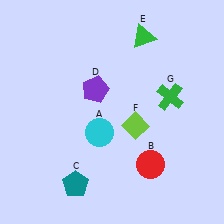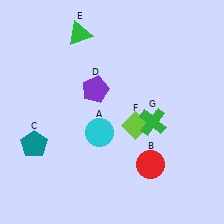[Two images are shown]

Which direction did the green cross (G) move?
The green cross (G) moved down.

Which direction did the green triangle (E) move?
The green triangle (E) moved left.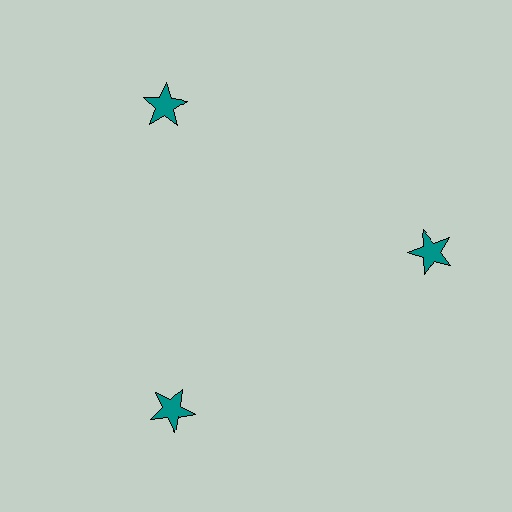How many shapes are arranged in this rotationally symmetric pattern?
There are 3 shapes, arranged in 3 groups of 1.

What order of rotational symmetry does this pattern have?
This pattern has 3-fold rotational symmetry.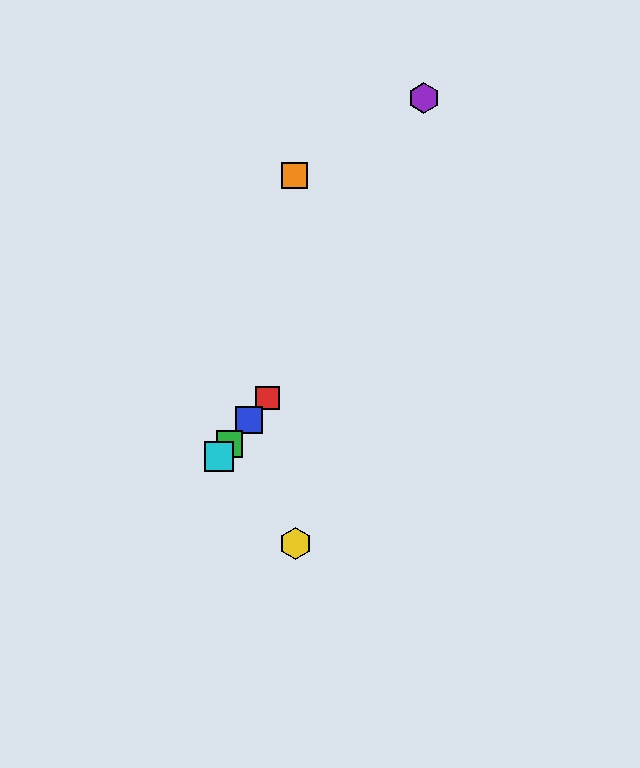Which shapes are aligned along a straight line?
The red square, the blue square, the green square, the cyan square are aligned along a straight line.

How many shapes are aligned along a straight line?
4 shapes (the red square, the blue square, the green square, the cyan square) are aligned along a straight line.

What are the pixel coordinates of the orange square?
The orange square is at (294, 176).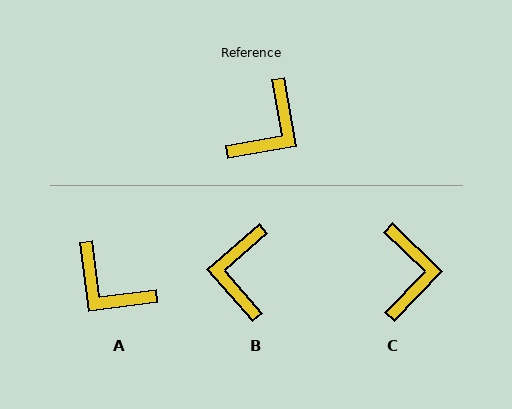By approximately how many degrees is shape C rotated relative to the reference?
Approximately 36 degrees counter-clockwise.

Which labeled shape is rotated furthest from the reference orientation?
B, about 149 degrees away.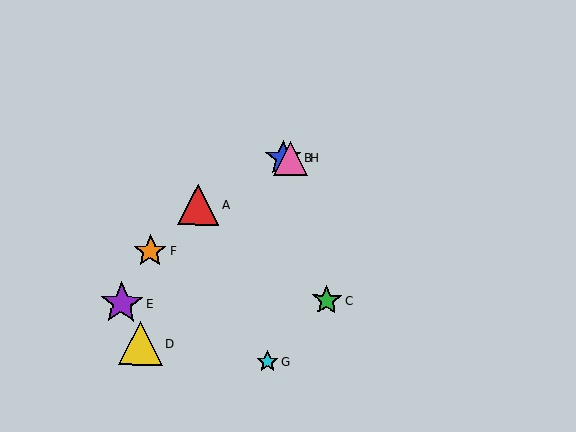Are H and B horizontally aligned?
Yes, both are at y≈158.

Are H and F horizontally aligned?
No, H is at y≈158 and F is at y≈251.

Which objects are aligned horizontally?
Objects B, H are aligned horizontally.